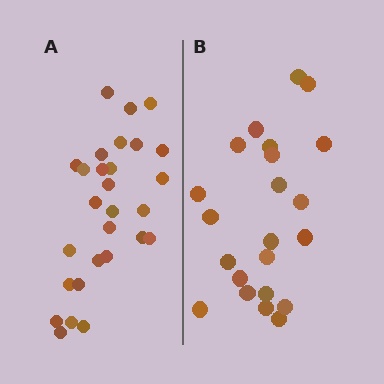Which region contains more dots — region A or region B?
Region A (the left region) has more dots.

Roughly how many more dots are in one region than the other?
Region A has about 6 more dots than region B.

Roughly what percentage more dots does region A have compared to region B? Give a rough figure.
About 25% more.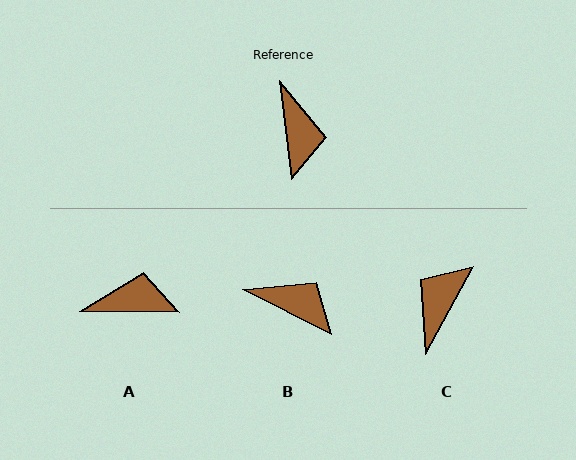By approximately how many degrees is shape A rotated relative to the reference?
Approximately 82 degrees counter-clockwise.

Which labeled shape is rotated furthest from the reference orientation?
C, about 144 degrees away.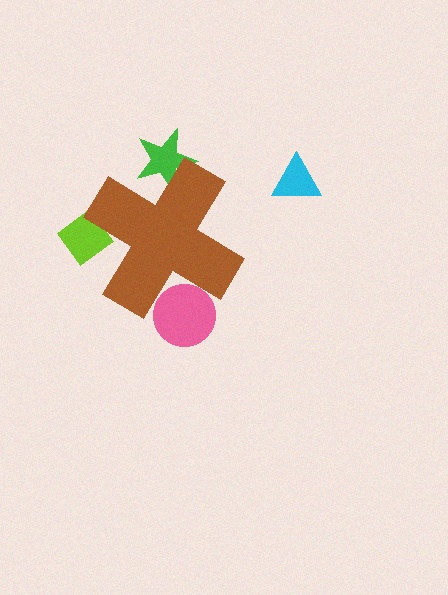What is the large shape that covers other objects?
A brown cross.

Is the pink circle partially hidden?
Yes, the pink circle is partially hidden behind the brown cross.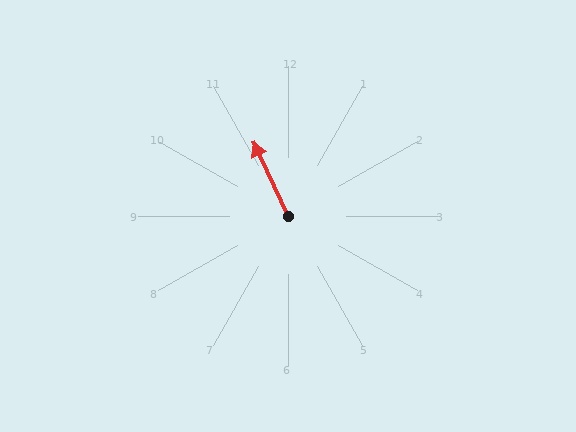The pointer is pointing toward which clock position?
Roughly 11 o'clock.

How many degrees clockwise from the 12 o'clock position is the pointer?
Approximately 335 degrees.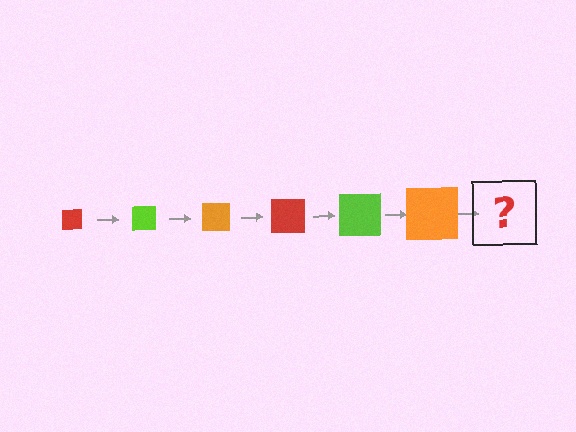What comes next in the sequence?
The next element should be a red square, larger than the previous one.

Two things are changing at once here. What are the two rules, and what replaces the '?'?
The two rules are that the square grows larger each step and the color cycles through red, lime, and orange. The '?' should be a red square, larger than the previous one.